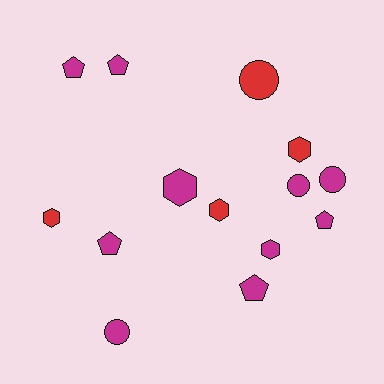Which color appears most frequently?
Magenta, with 10 objects.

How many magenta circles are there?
There are 3 magenta circles.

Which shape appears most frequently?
Hexagon, with 5 objects.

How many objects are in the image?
There are 14 objects.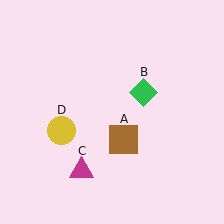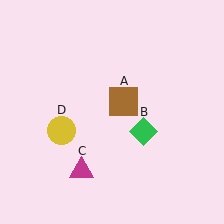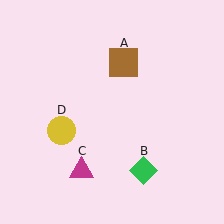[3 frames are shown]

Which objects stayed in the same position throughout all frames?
Magenta triangle (object C) and yellow circle (object D) remained stationary.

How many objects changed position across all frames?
2 objects changed position: brown square (object A), green diamond (object B).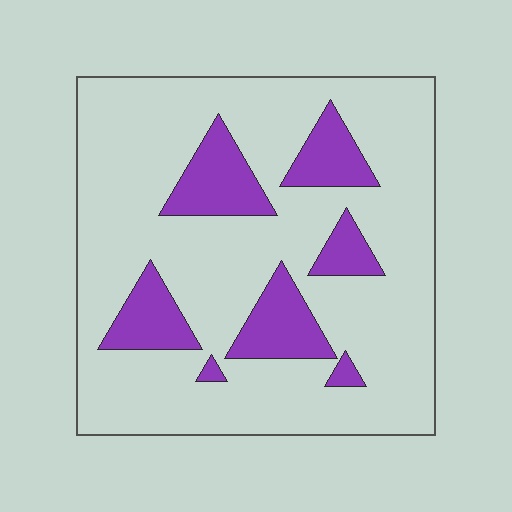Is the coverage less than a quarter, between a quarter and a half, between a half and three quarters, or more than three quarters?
Less than a quarter.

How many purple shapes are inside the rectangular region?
7.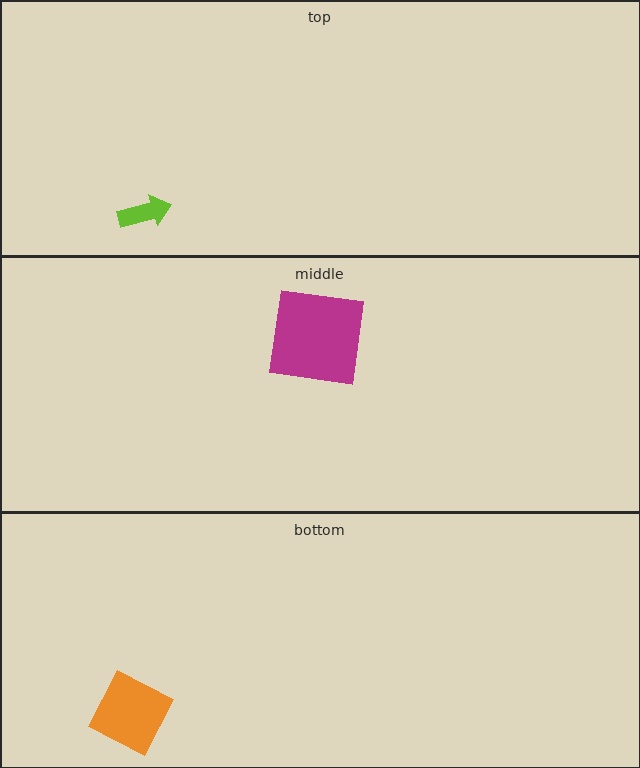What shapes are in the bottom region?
The orange diamond.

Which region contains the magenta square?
The middle region.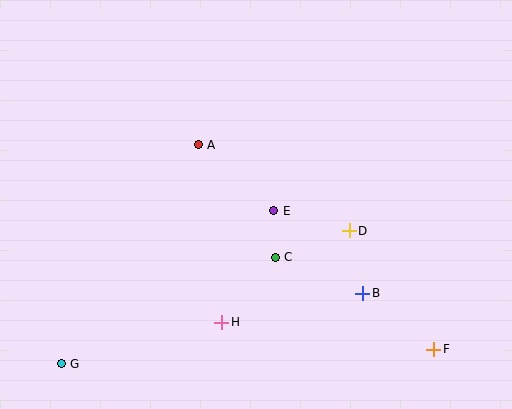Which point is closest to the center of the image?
Point E at (274, 211) is closest to the center.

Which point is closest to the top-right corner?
Point D is closest to the top-right corner.